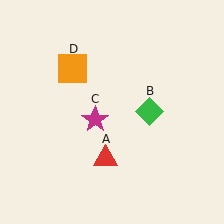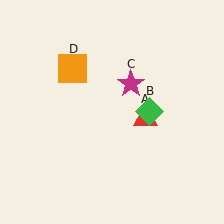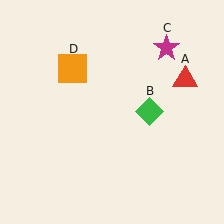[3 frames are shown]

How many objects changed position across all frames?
2 objects changed position: red triangle (object A), magenta star (object C).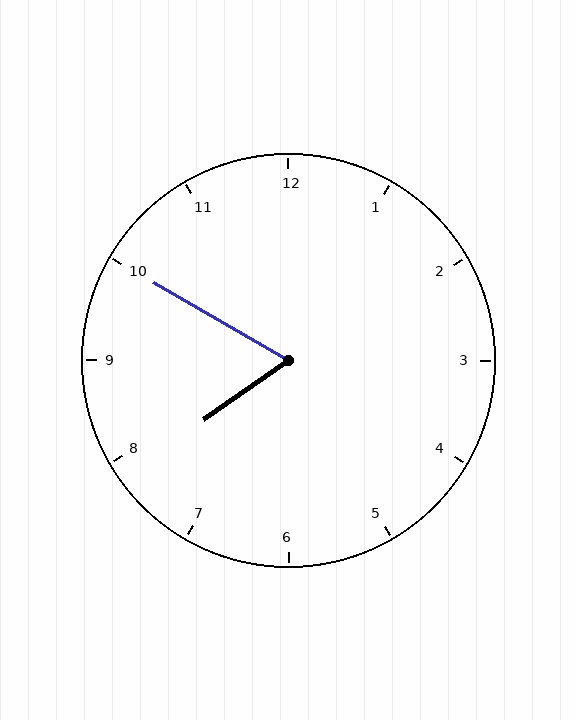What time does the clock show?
7:50.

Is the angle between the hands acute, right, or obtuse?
It is acute.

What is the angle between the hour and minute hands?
Approximately 65 degrees.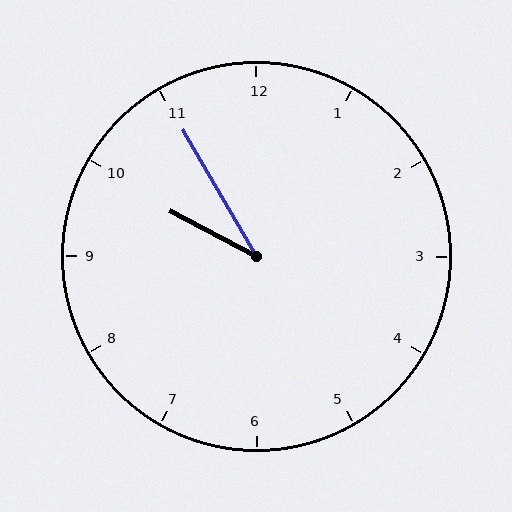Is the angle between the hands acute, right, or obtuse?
It is acute.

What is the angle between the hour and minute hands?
Approximately 32 degrees.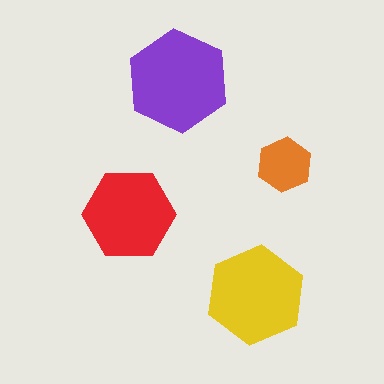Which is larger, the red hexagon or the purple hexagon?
The purple one.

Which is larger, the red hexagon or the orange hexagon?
The red one.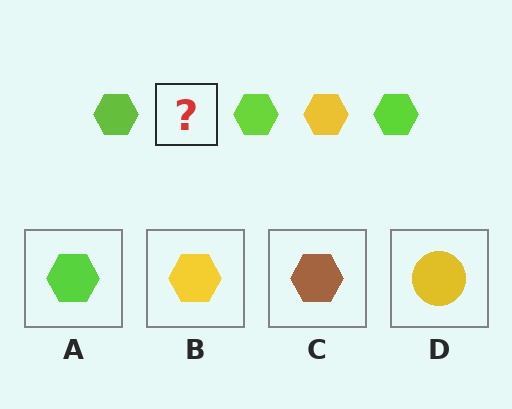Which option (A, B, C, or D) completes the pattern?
B.